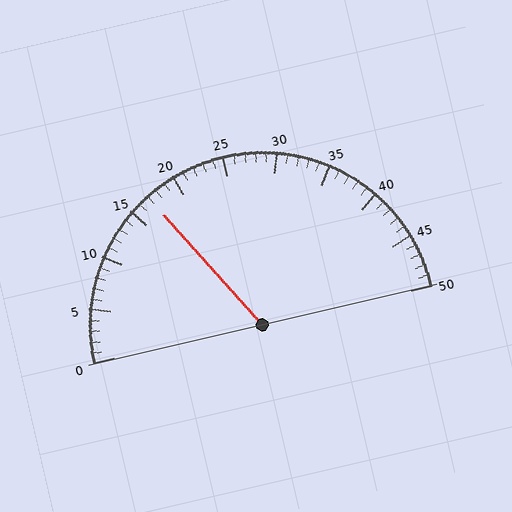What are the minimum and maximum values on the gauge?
The gauge ranges from 0 to 50.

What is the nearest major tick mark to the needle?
The nearest major tick mark is 15.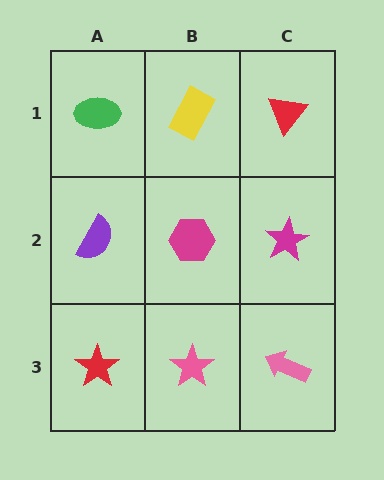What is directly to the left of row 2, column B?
A purple semicircle.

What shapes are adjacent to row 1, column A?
A purple semicircle (row 2, column A), a yellow rectangle (row 1, column B).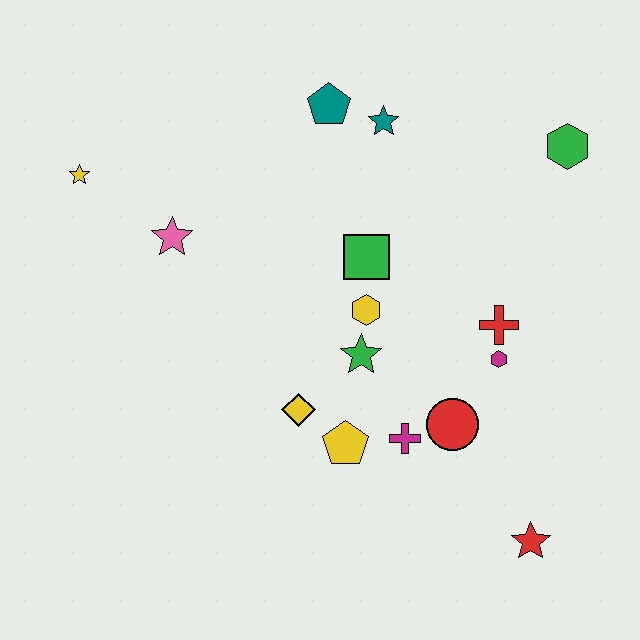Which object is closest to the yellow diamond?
The yellow pentagon is closest to the yellow diamond.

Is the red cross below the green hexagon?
Yes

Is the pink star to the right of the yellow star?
Yes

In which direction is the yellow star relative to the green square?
The yellow star is to the left of the green square.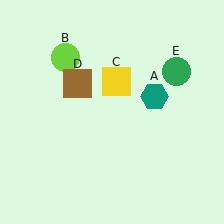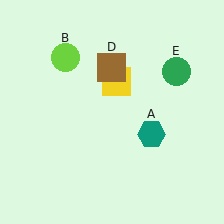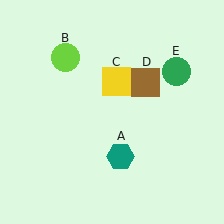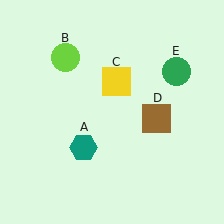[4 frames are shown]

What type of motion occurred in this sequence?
The teal hexagon (object A), brown square (object D) rotated clockwise around the center of the scene.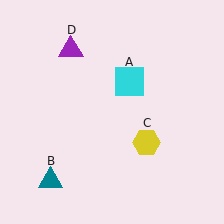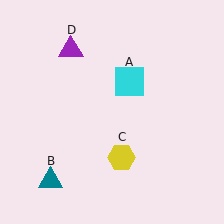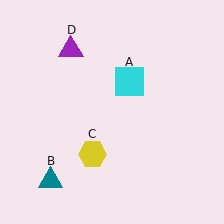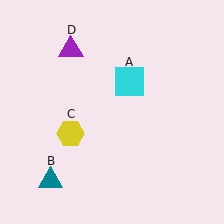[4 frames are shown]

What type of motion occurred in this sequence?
The yellow hexagon (object C) rotated clockwise around the center of the scene.